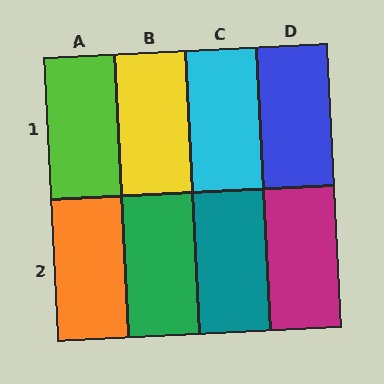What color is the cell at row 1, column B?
Yellow.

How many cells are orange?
1 cell is orange.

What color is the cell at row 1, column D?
Blue.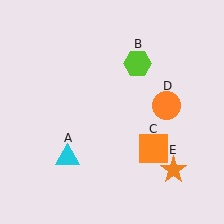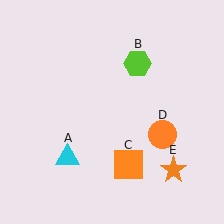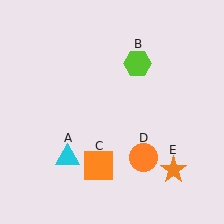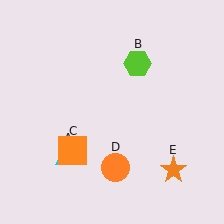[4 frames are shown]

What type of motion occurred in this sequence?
The orange square (object C), orange circle (object D) rotated clockwise around the center of the scene.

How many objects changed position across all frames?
2 objects changed position: orange square (object C), orange circle (object D).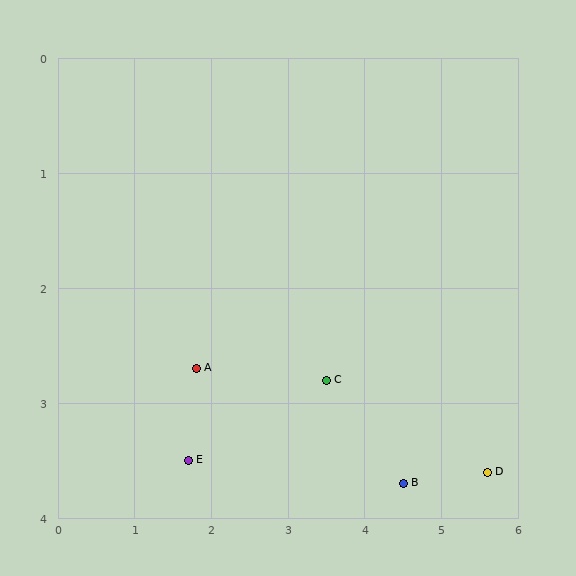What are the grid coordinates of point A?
Point A is at approximately (1.8, 2.7).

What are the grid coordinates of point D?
Point D is at approximately (5.6, 3.6).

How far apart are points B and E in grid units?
Points B and E are about 2.8 grid units apart.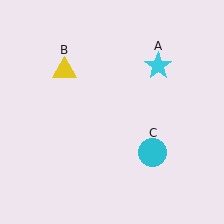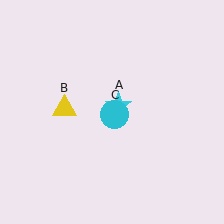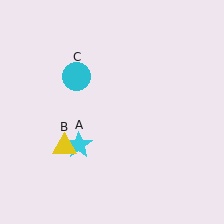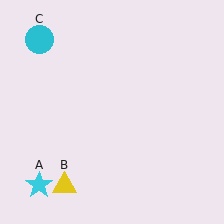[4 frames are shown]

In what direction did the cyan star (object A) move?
The cyan star (object A) moved down and to the left.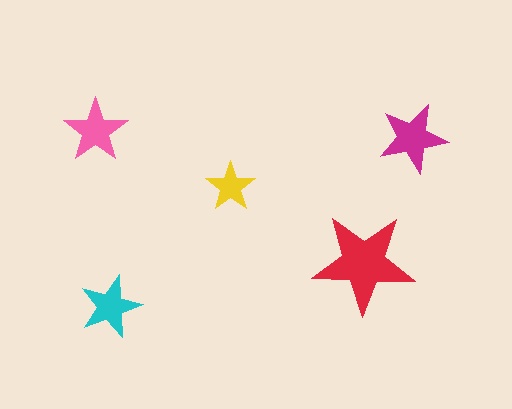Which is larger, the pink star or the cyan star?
The pink one.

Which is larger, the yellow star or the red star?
The red one.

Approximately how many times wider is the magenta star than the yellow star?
About 1.5 times wider.